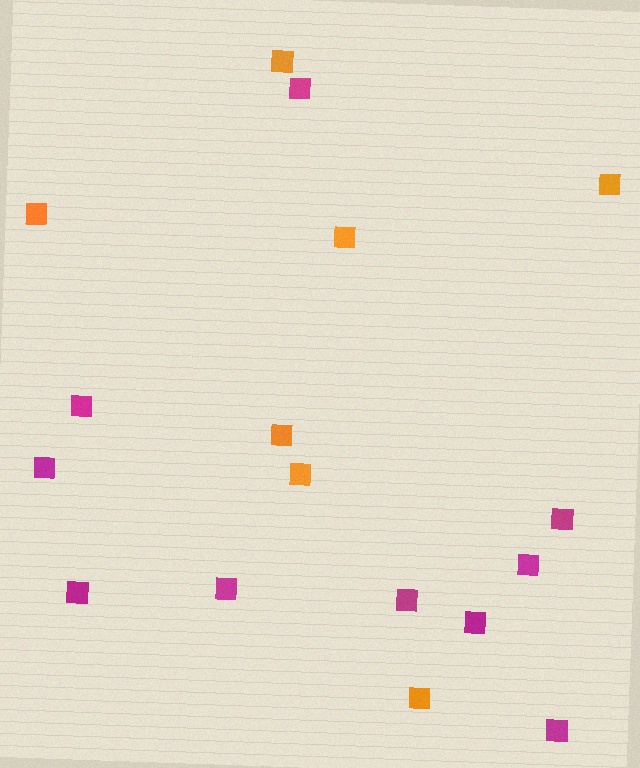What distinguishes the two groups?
There are 2 groups: one group of magenta squares (10) and one group of orange squares (7).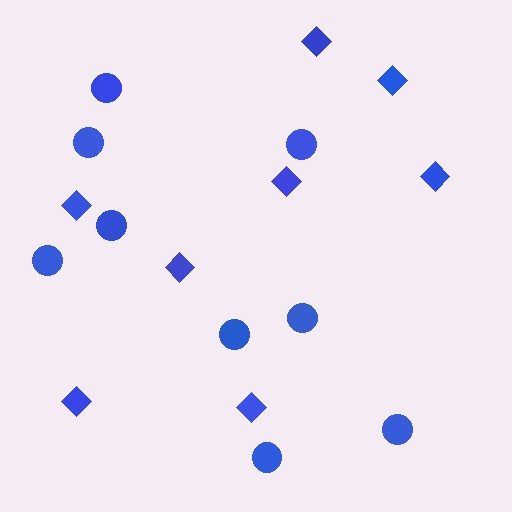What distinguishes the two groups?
There are 2 groups: one group of circles (9) and one group of diamonds (8).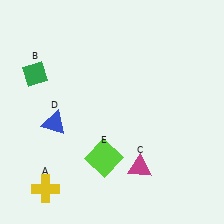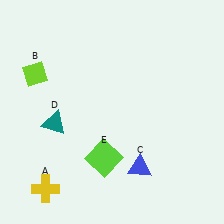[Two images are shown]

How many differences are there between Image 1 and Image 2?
There are 3 differences between the two images.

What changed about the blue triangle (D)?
In Image 1, D is blue. In Image 2, it changed to teal.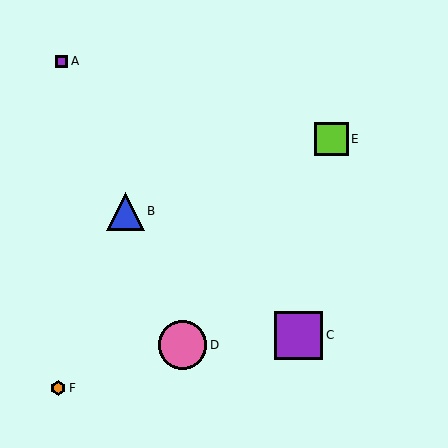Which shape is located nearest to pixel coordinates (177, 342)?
The pink circle (labeled D) at (183, 345) is nearest to that location.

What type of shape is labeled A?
Shape A is a purple square.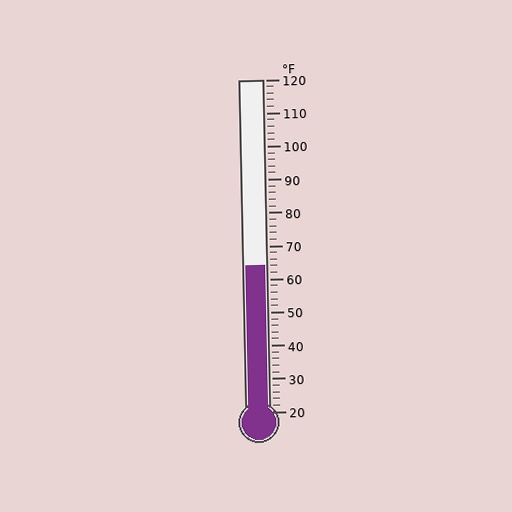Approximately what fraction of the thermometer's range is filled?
The thermometer is filled to approximately 45% of its range.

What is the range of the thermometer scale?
The thermometer scale ranges from 20°F to 120°F.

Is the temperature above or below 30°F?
The temperature is above 30°F.